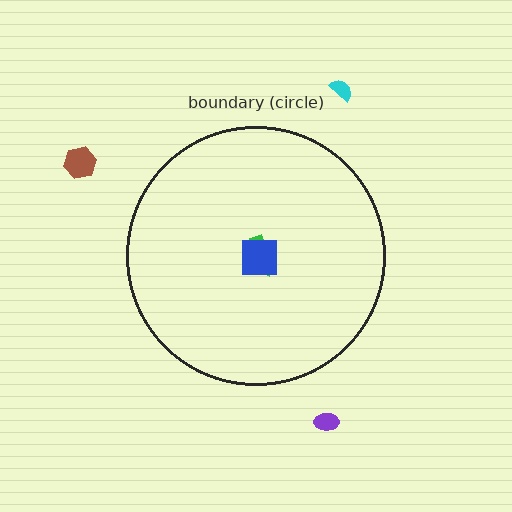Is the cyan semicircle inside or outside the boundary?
Outside.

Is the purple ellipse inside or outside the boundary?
Outside.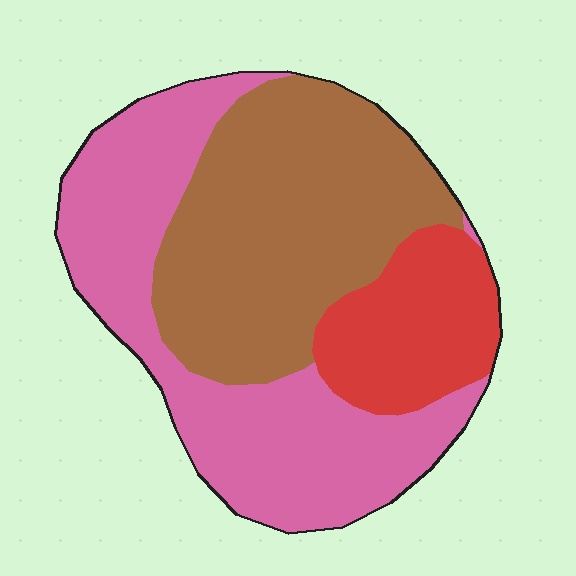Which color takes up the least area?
Red, at roughly 15%.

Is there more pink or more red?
Pink.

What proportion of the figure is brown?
Brown takes up about two fifths (2/5) of the figure.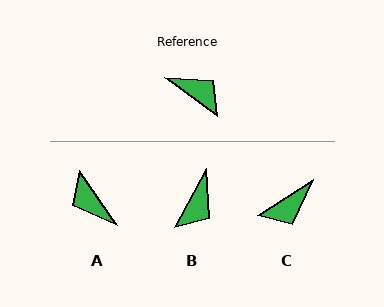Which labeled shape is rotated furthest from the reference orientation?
A, about 161 degrees away.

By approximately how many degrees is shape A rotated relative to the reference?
Approximately 161 degrees counter-clockwise.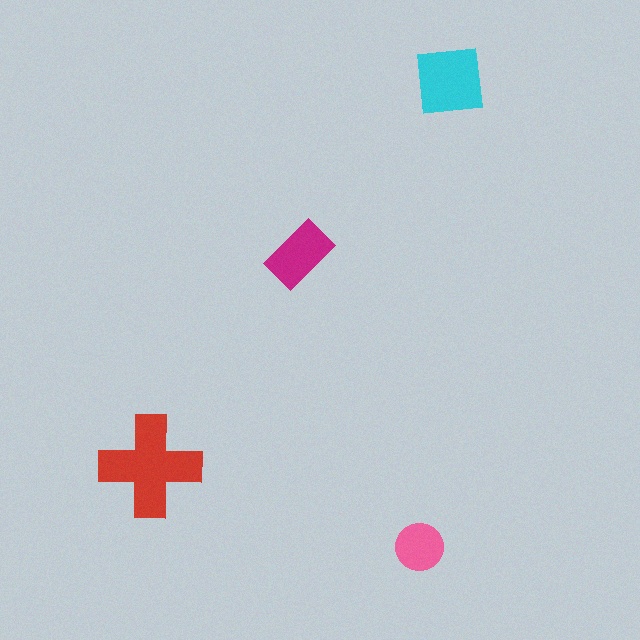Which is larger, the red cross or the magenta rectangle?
The red cross.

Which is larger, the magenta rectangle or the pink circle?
The magenta rectangle.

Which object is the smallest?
The pink circle.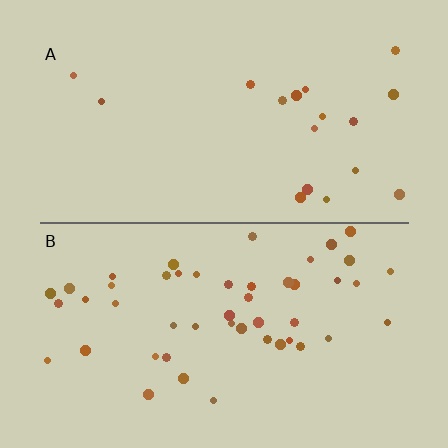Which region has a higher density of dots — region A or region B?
B (the bottom).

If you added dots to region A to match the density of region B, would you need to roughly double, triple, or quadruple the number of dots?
Approximately triple.